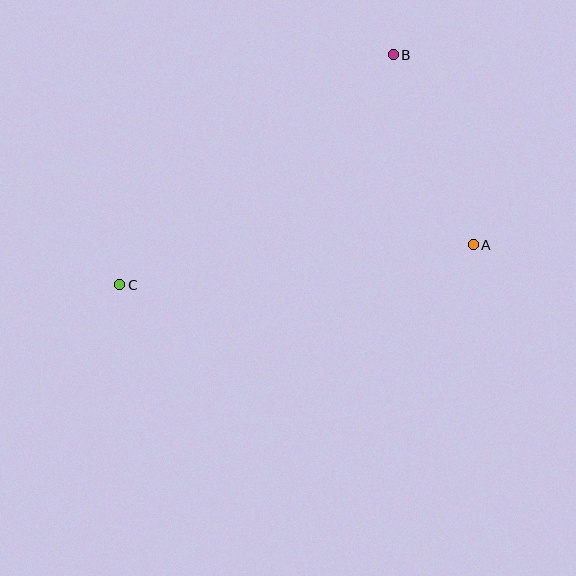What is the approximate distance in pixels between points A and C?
The distance between A and C is approximately 356 pixels.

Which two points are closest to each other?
Points A and B are closest to each other.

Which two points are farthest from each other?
Points B and C are farthest from each other.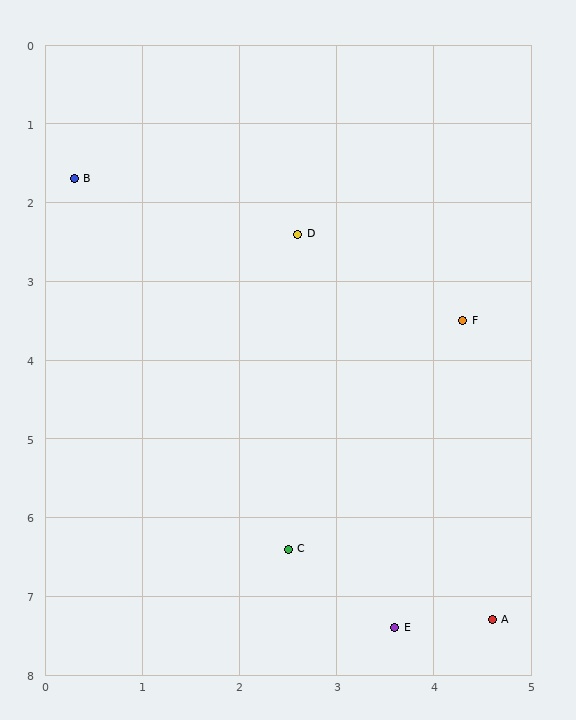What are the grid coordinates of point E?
Point E is at approximately (3.6, 7.4).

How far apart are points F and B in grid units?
Points F and B are about 4.4 grid units apart.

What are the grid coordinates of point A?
Point A is at approximately (4.6, 7.3).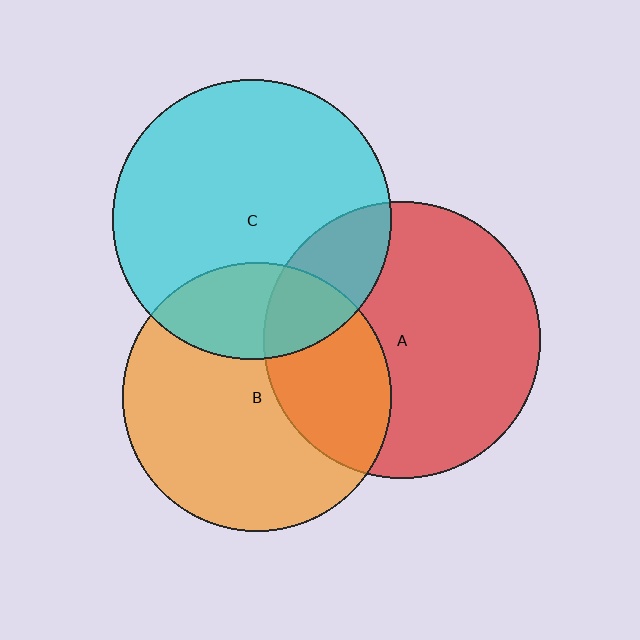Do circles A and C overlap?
Yes.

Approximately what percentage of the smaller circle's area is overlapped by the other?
Approximately 20%.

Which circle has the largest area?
Circle C (cyan).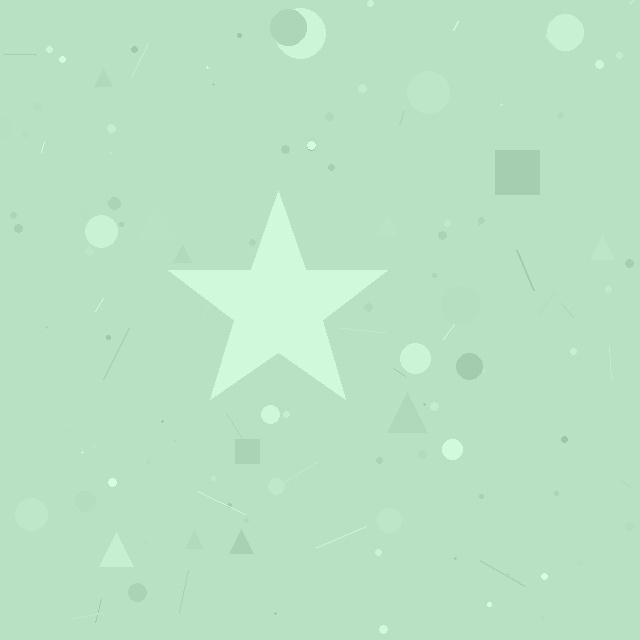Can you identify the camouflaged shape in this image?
The camouflaged shape is a star.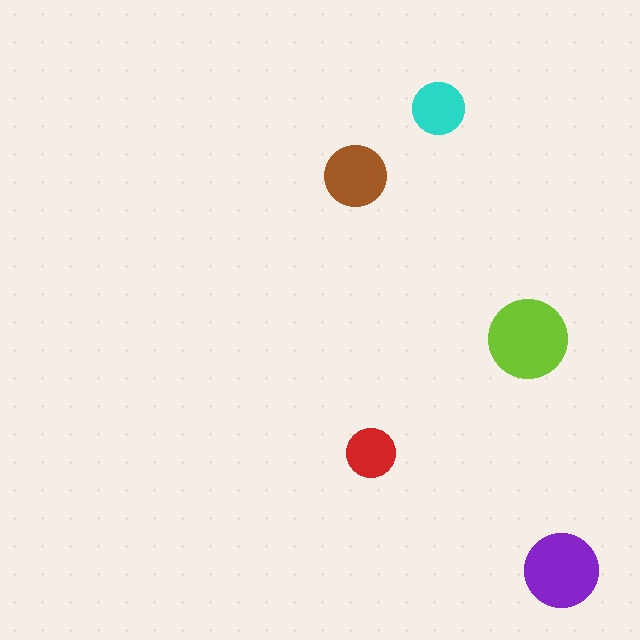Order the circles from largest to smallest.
the lime one, the purple one, the brown one, the cyan one, the red one.